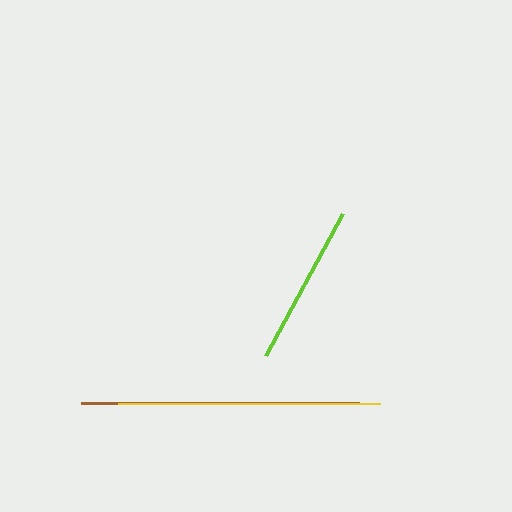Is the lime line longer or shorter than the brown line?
The brown line is longer than the lime line.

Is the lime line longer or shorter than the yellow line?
The yellow line is longer than the lime line.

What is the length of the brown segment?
The brown segment is approximately 278 pixels long.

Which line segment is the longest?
The brown line is the longest at approximately 278 pixels.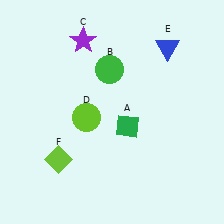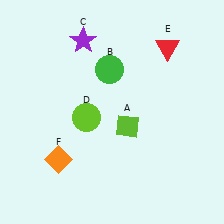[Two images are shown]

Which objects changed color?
A changed from green to lime. E changed from blue to red. F changed from lime to orange.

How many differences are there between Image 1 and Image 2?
There are 3 differences between the two images.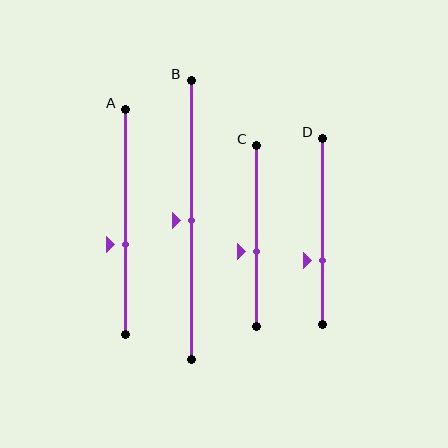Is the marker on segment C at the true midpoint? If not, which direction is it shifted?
No, the marker on segment C is shifted downward by about 8% of the segment length.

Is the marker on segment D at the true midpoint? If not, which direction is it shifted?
No, the marker on segment D is shifted downward by about 15% of the segment length.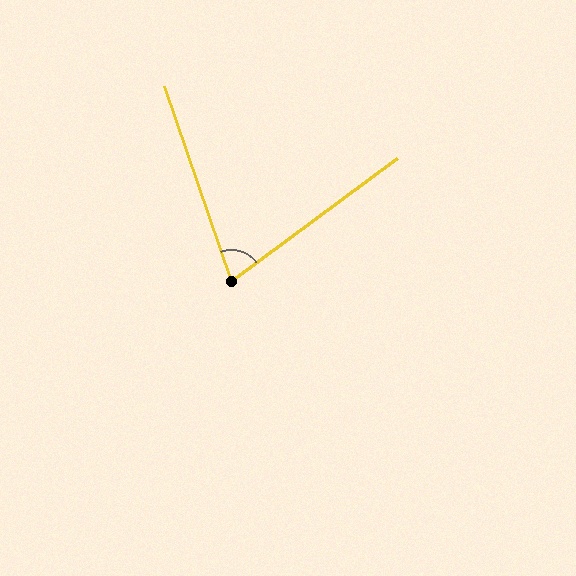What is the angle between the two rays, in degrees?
Approximately 73 degrees.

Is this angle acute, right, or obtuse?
It is acute.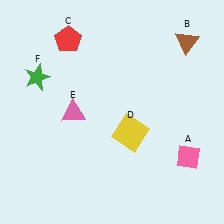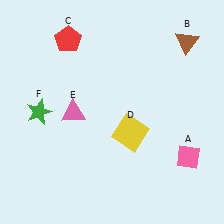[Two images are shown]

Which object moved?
The green star (F) moved down.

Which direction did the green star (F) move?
The green star (F) moved down.